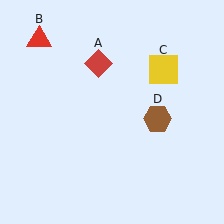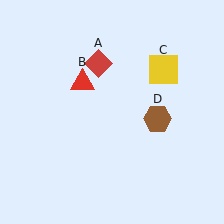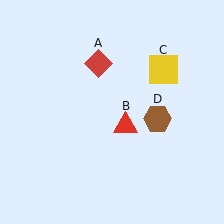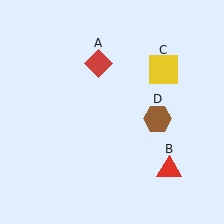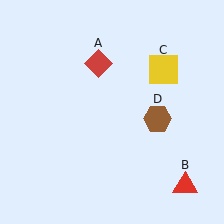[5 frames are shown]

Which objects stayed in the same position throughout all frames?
Red diamond (object A) and yellow square (object C) and brown hexagon (object D) remained stationary.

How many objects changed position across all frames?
1 object changed position: red triangle (object B).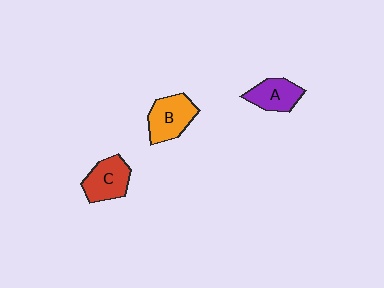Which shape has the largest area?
Shape B (orange).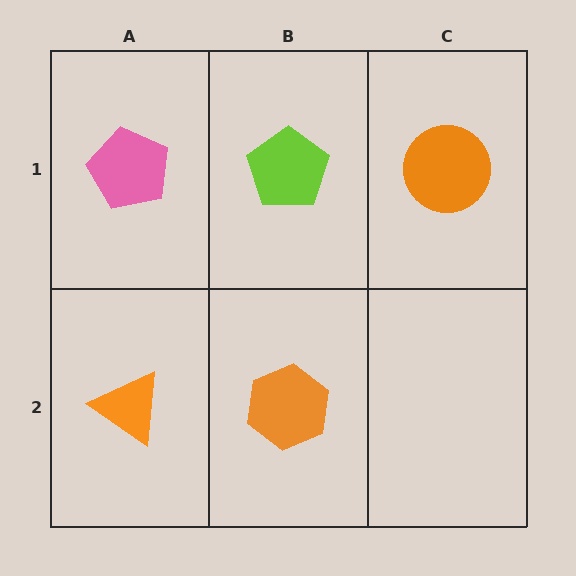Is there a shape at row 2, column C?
No, that cell is empty.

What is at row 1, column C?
An orange circle.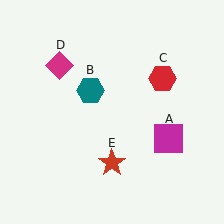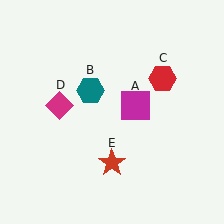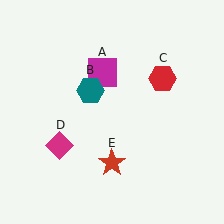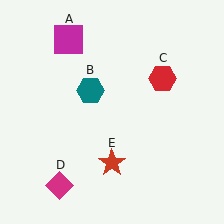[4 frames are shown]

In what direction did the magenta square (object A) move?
The magenta square (object A) moved up and to the left.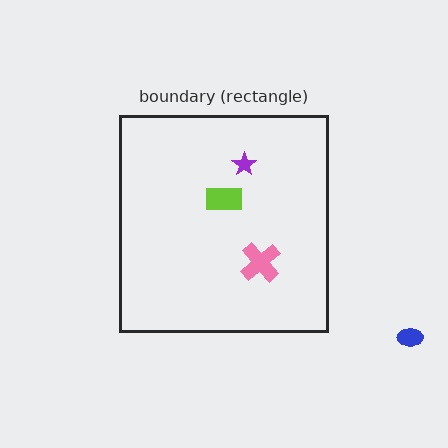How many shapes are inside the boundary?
3 inside, 1 outside.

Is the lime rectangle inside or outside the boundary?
Inside.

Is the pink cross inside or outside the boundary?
Inside.